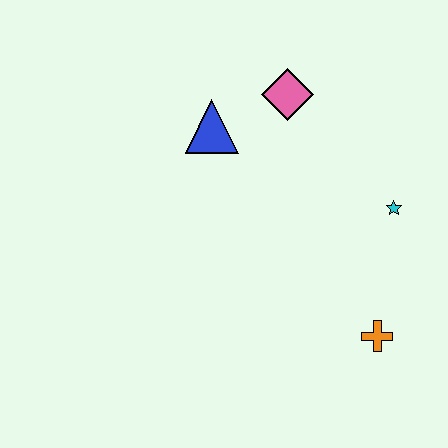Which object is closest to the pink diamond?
The blue triangle is closest to the pink diamond.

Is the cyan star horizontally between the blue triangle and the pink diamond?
No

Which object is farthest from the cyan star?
The blue triangle is farthest from the cyan star.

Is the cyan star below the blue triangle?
Yes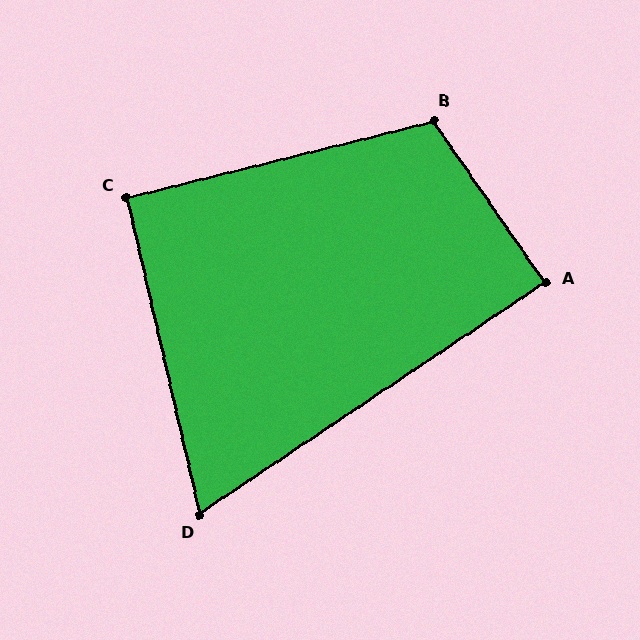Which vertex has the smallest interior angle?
D, at approximately 69 degrees.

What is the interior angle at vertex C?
Approximately 91 degrees (approximately right).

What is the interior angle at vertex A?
Approximately 89 degrees (approximately right).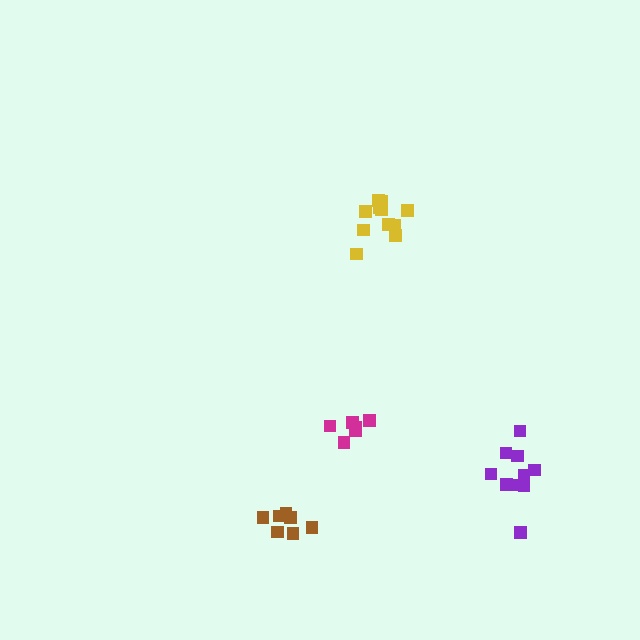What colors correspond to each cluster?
The clusters are colored: yellow, magenta, brown, purple.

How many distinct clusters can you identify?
There are 4 distinct clusters.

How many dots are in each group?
Group 1: 11 dots, Group 2: 6 dots, Group 3: 7 dots, Group 4: 10 dots (34 total).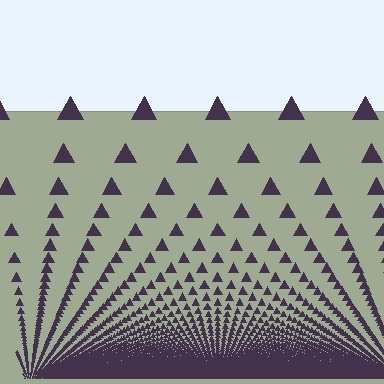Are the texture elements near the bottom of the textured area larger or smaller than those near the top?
Smaller. The gradient is inverted — elements near the bottom are smaller and denser.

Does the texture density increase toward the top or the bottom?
Density increases toward the bottom.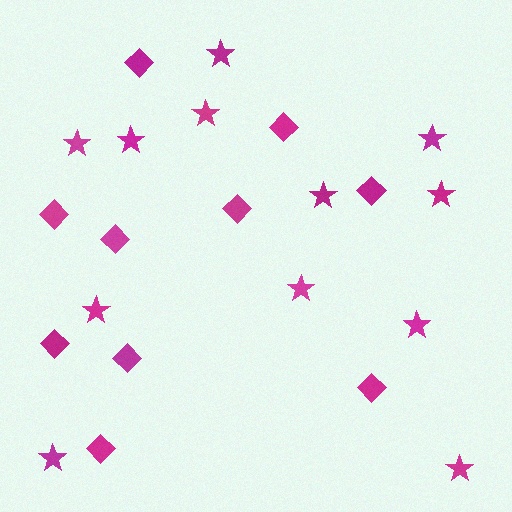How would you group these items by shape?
There are 2 groups: one group of stars (12) and one group of diamonds (10).